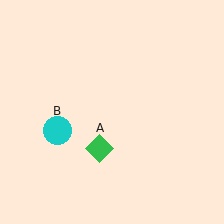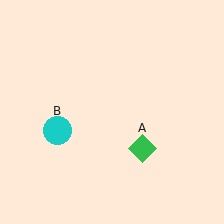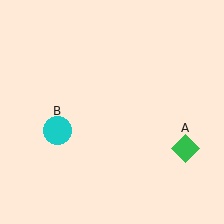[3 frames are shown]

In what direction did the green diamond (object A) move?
The green diamond (object A) moved right.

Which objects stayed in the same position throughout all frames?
Cyan circle (object B) remained stationary.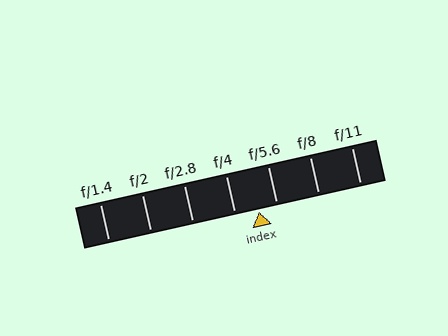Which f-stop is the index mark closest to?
The index mark is closest to f/5.6.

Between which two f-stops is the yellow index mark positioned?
The index mark is between f/4 and f/5.6.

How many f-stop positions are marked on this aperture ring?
There are 7 f-stop positions marked.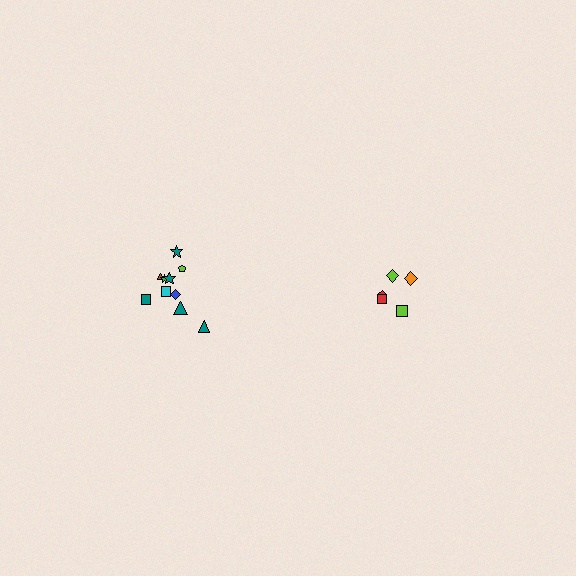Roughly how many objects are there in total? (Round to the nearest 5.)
Roughly 15 objects in total.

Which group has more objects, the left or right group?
The left group.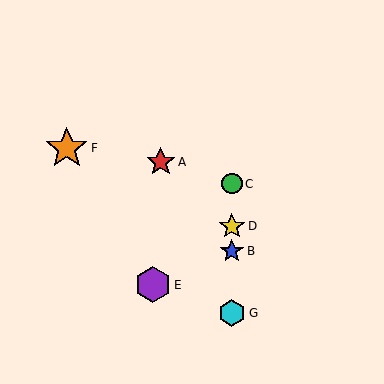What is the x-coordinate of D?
Object D is at x≈232.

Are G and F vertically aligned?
No, G is at x≈232 and F is at x≈67.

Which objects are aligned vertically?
Objects B, C, D, G are aligned vertically.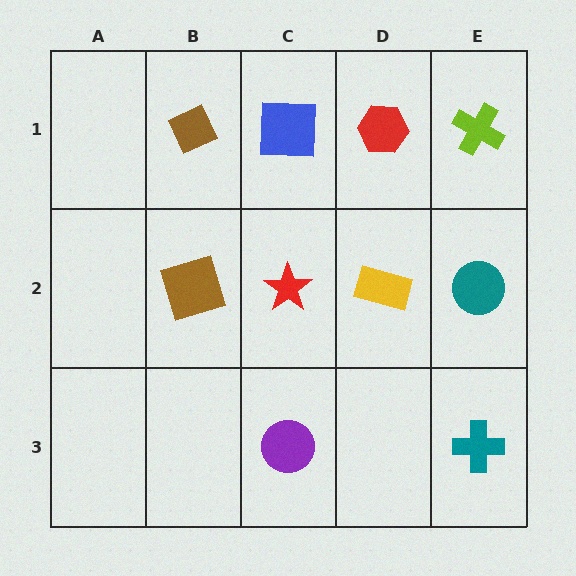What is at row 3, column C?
A purple circle.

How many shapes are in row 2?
4 shapes.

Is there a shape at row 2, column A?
No, that cell is empty.